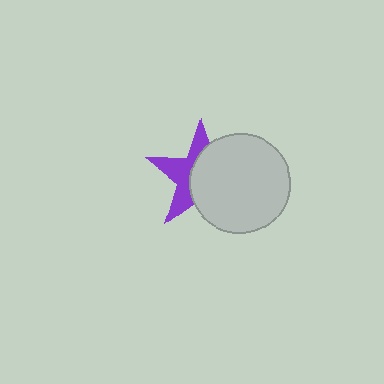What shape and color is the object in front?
The object in front is a light gray circle.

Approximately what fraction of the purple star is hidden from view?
Roughly 57% of the purple star is hidden behind the light gray circle.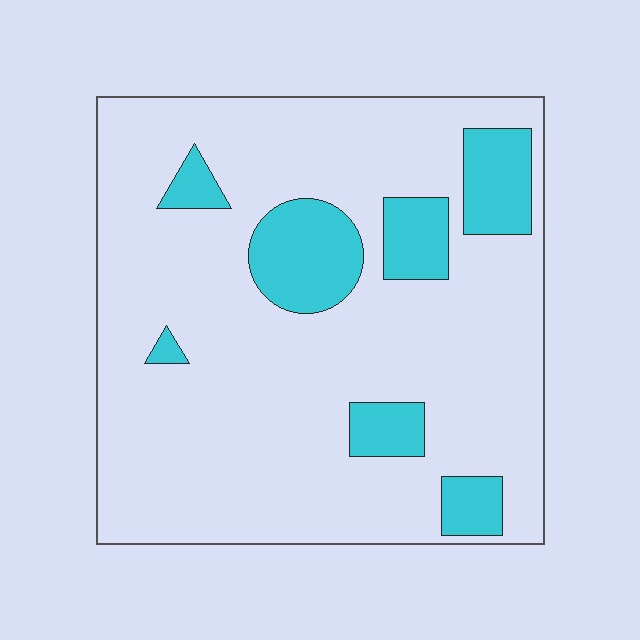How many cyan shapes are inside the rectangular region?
7.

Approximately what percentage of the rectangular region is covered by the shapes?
Approximately 15%.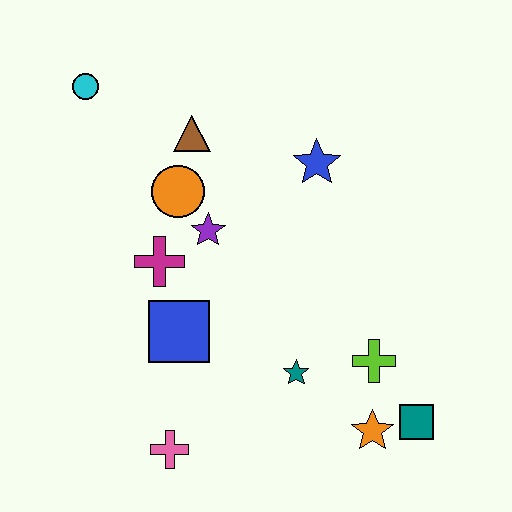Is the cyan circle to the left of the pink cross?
Yes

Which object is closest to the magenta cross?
The purple star is closest to the magenta cross.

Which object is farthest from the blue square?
The cyan circle is farthest from the blue square.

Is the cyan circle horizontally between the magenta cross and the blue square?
No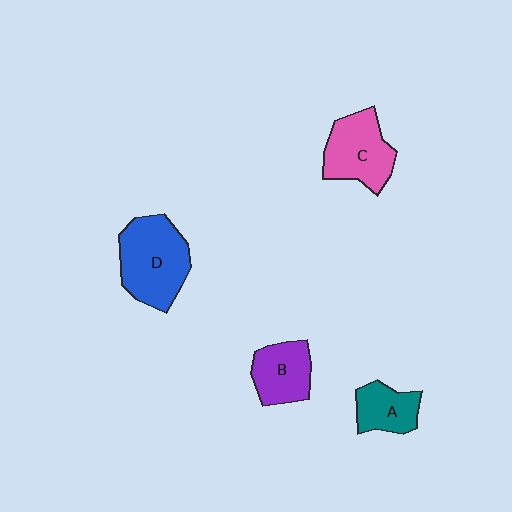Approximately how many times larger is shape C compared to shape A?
Approximately 1.5 times.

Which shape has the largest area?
Shape D (blue).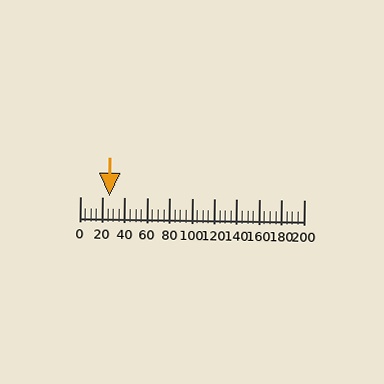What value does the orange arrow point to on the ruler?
The orange arrow points to approximately 27.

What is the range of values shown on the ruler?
The ruler shows values from 0 to 200.